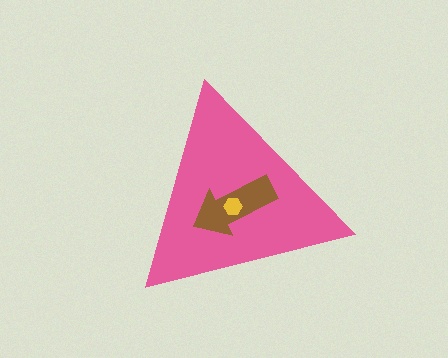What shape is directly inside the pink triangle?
The brown arrow.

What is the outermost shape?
The pink triangle.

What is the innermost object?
The yellow hexagon.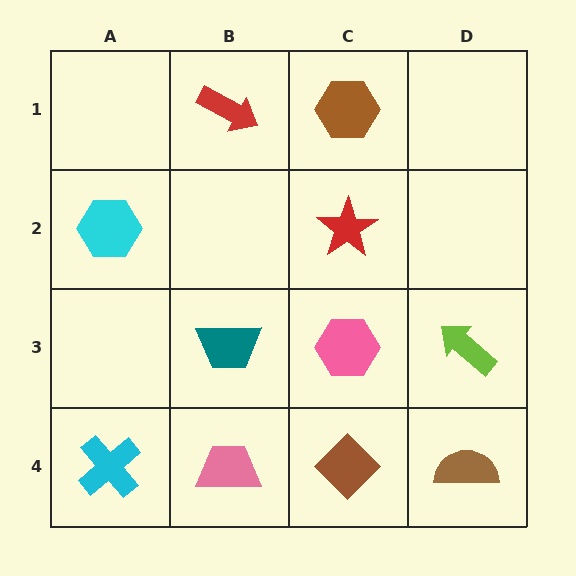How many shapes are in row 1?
2 shapes.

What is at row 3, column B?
A teal trapezoid.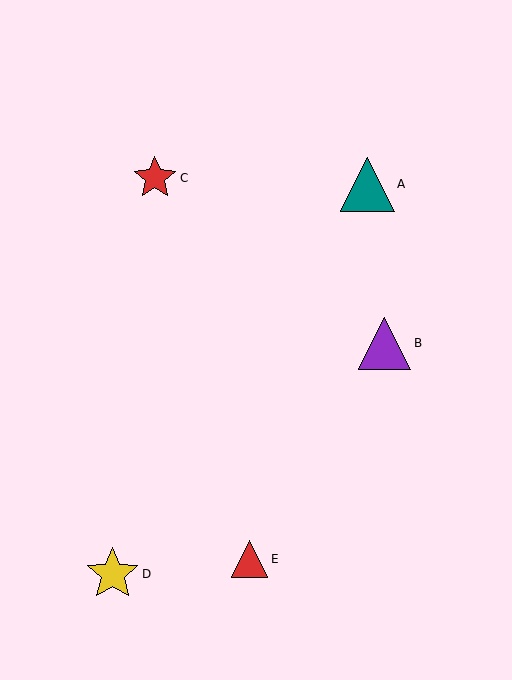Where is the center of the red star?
The center of the red star is at (155, 178).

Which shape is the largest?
The teal triangle (labeled A) is the largest.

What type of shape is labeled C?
Shape C is a red star.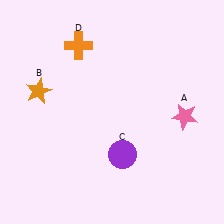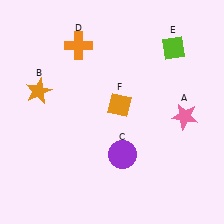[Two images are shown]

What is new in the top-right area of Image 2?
A lime diamond (E) was added in the top-right area of Image 2.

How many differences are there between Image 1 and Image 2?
There are 2 differences between the two images.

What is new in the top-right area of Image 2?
An orange diamond (F) was added in the top-right area of Image 2.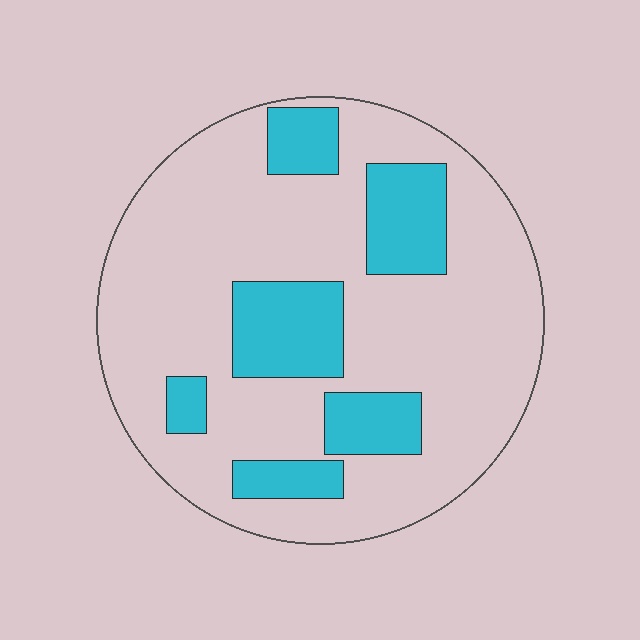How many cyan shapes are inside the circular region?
6.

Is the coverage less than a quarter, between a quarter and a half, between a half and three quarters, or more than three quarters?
Less than a quarter.